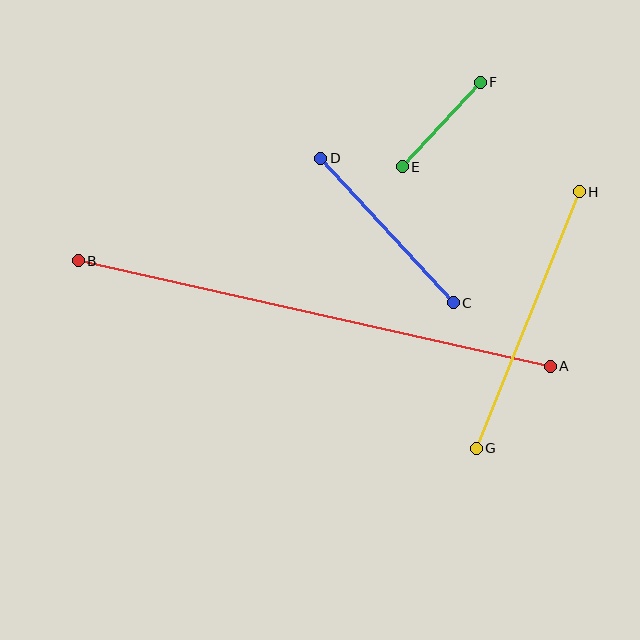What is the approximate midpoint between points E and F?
The midpoint is at approximately (441, 124) pixels.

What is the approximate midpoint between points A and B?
The midpoint is at approximately (314, 313) pixels.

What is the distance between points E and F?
The distance is approximately 115 pixels.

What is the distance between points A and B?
The distance is approximately 484 pixels.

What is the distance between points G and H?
The distance is approximately 277 pixels.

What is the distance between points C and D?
The distance is approximately 196 pixels.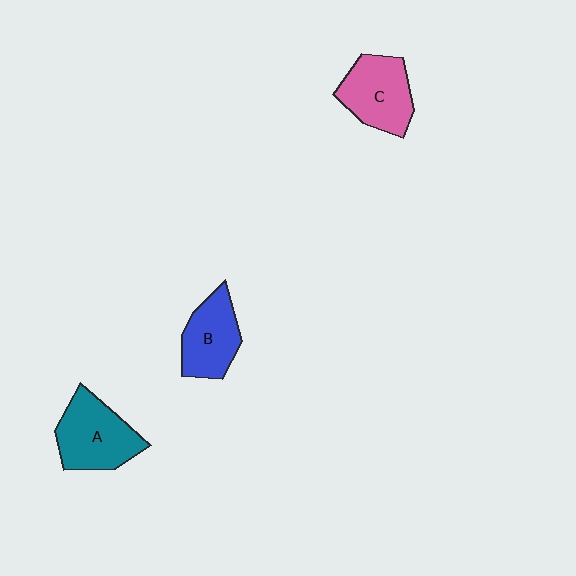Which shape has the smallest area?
Shape B (blue).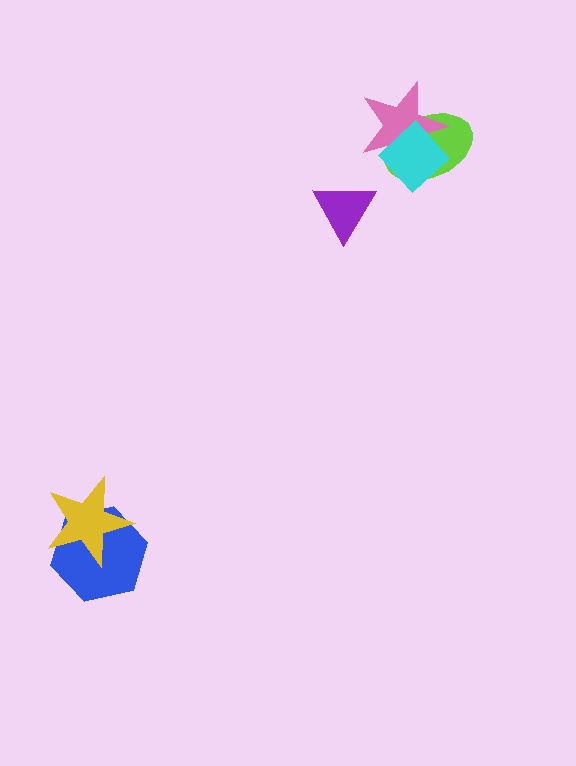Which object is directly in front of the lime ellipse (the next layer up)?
The pink star is directly in front of the lime ellipse.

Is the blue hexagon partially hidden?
Yes, it is partially covered by another shape.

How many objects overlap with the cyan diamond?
2 objects overlap with the cyan diamond.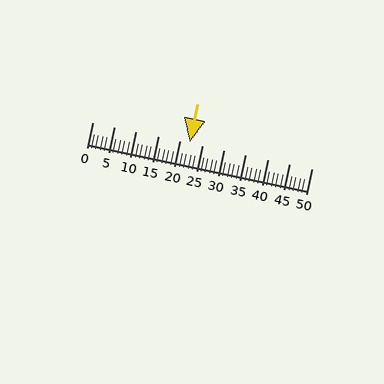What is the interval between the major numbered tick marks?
The major tick marks are spaced 5 units apart.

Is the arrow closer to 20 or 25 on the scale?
The arrow is closer to 20.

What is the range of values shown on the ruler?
The ruler shows values from 0 to 50.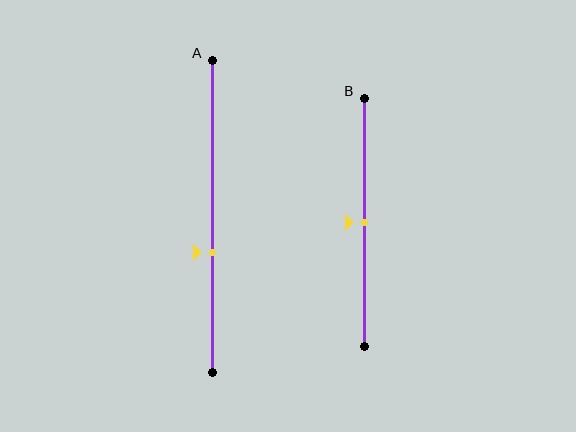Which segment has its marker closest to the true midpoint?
Segment B has its marker closest to the true midpoint.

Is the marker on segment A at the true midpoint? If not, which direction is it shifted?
No, the marker on segment A is shifted downward by about 12% of the segment length.